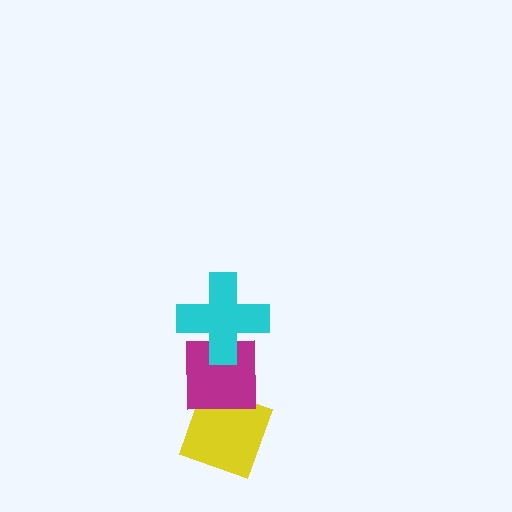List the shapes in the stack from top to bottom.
From top to bottom: the cyan cross, the magenta square, the yellow diamond.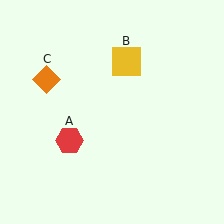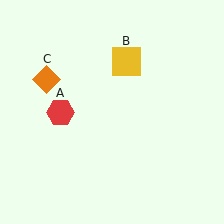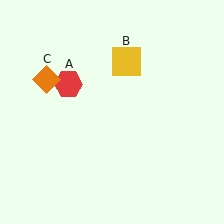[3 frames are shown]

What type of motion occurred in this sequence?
The red hexagon (object A) rotated clockwise around the center of the scene.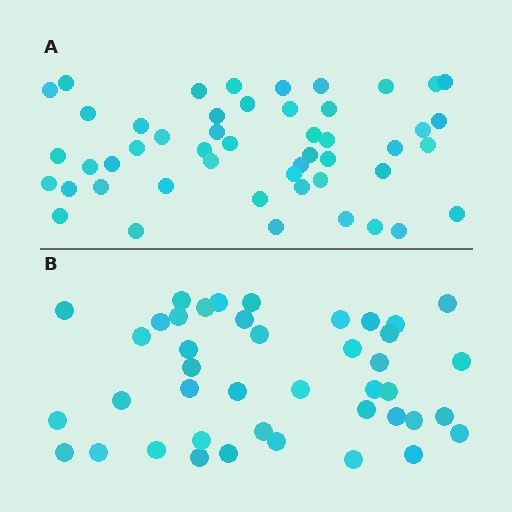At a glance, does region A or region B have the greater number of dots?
Region A (the top region) has more dots.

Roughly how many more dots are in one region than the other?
Region A has roughly 8 or so more dots than region B.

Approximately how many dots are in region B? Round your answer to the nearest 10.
About 40 dots. (The exact count is 42, which rounds to 40.)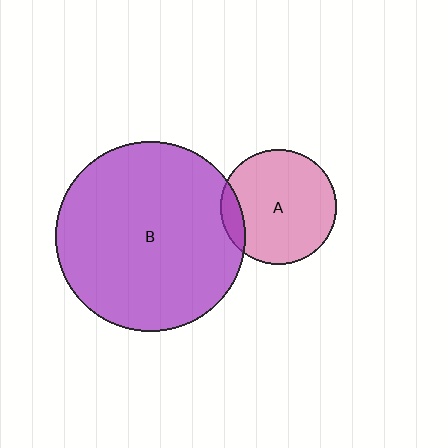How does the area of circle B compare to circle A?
Approximately 2.7 times.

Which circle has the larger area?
Circle B (purple).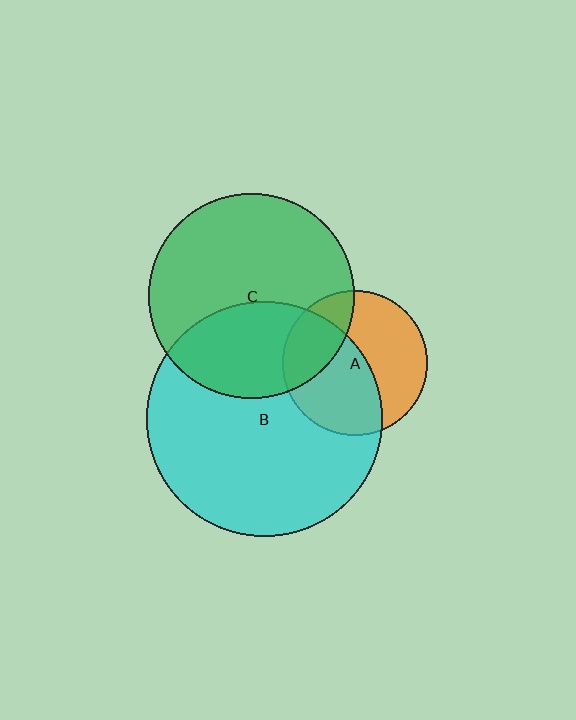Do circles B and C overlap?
Yes.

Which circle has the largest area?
Circle B (cyan).